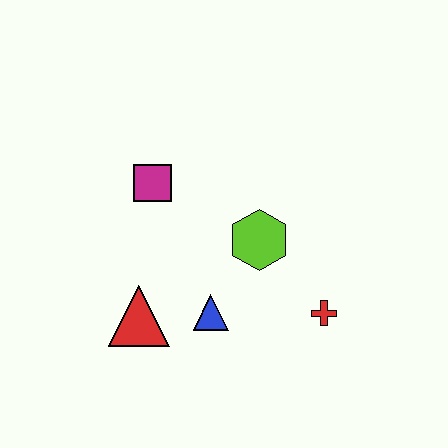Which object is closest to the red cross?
The lime hexagon is closest to the red cross.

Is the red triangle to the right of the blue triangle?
No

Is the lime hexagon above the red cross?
Yes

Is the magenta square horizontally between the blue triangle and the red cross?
No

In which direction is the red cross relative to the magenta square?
The red cross is to the right of the magenta square.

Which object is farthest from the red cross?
The magenta square is farthest from the red cross.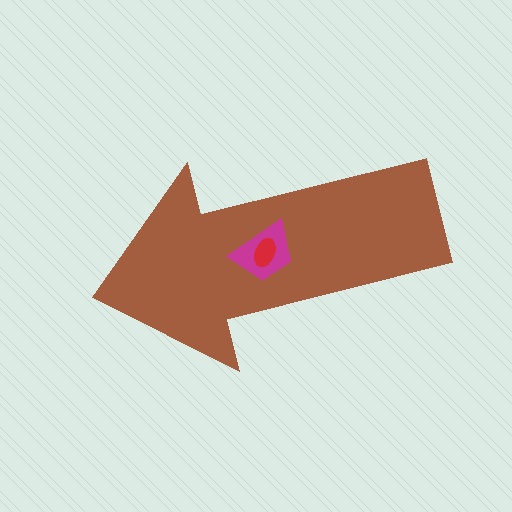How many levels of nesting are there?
3.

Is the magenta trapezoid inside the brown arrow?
Yes.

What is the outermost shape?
The brown arrow.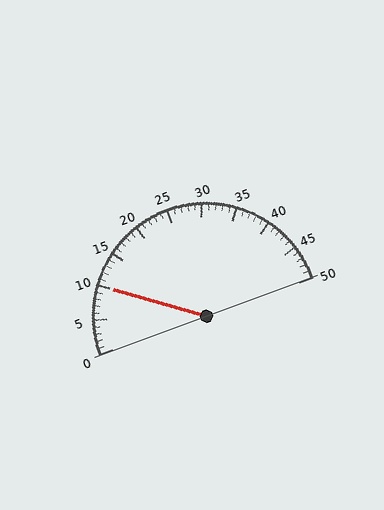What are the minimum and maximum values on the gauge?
The gauge ranges from 0 to 50.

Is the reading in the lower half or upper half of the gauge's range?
The reading is in the lower half of the range (0 to 50).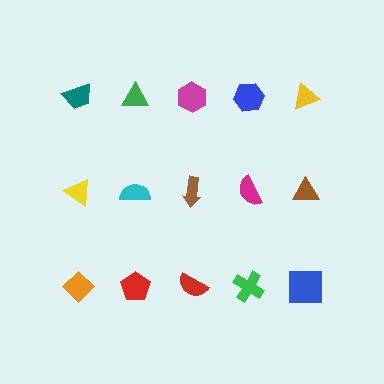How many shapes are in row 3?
5 shapes.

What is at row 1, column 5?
A yellow triangle.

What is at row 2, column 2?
A cyan semicircle.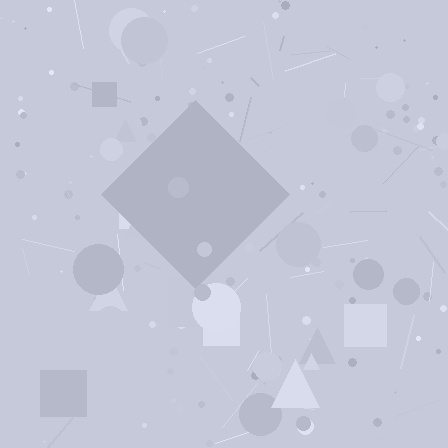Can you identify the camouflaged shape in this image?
The camouflaged shape is a diamond.